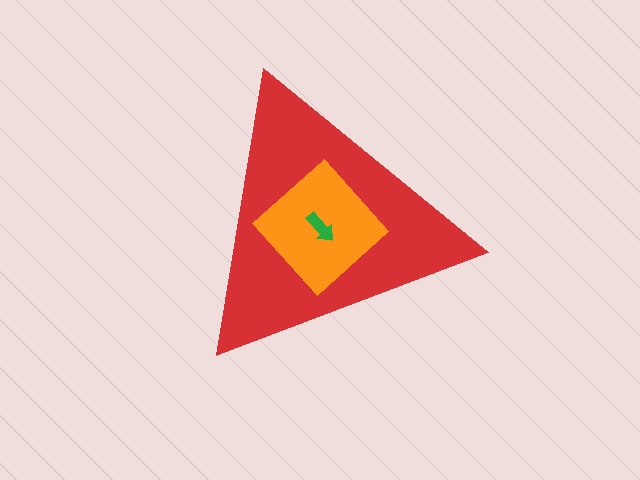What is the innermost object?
The green arrow.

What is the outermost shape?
The red triangle.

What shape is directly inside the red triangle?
The orange diamond.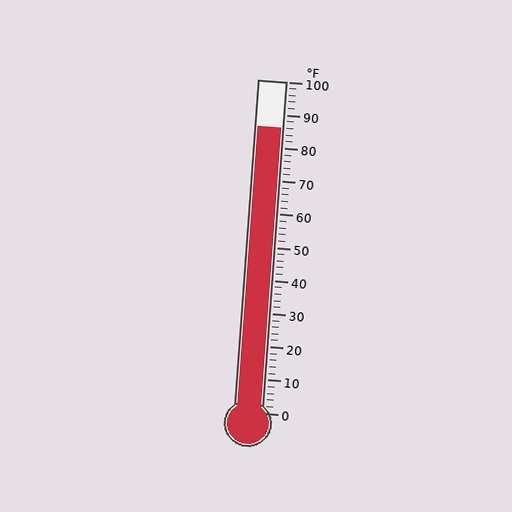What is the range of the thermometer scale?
The thermometer scale ranges from 0°F to 100°F.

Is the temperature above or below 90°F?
The temperature is below 90°F.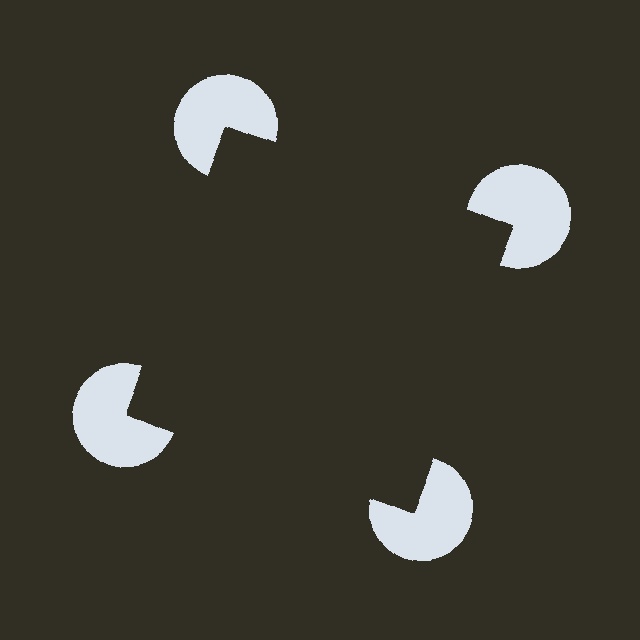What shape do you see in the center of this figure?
An illusory square — its edges are inferred from the aligned wedge cuts in the pac-man discs, not physically drawn.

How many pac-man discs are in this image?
There are 4 — one at each vertex of the illusory square.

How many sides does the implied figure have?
4 sides.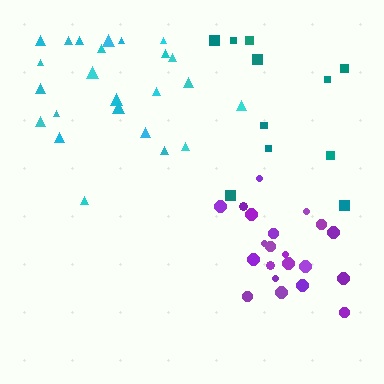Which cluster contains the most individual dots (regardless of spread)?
Cyan (24).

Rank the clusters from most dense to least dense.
purple, cyan, teal.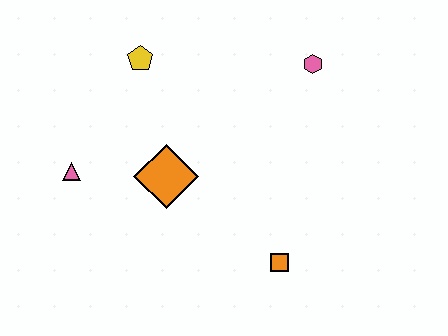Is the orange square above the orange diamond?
No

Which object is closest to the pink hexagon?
The yellow pentagon is closest to the pink hexagon.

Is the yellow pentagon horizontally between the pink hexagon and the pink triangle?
Yes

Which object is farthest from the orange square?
The yellow pentagon is farthest from the orange square.